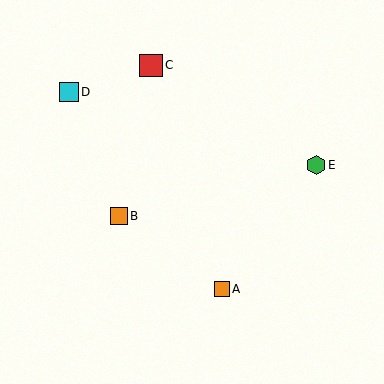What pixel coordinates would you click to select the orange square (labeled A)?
Click at (222, 289) to select the orange square A.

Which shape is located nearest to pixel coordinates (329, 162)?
The green hexagon (labeled E) at (316, 165) is nearest to that location.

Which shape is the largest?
The red square (labeled C) is the largest.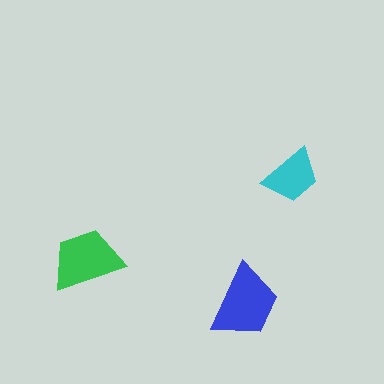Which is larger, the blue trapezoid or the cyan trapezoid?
The blue one.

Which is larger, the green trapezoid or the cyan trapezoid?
The green one.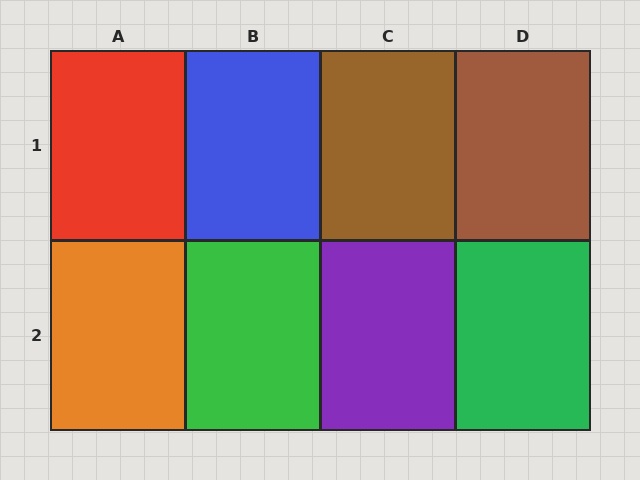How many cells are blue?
1 cell is blue.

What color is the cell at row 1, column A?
Red.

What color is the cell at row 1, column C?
Brown.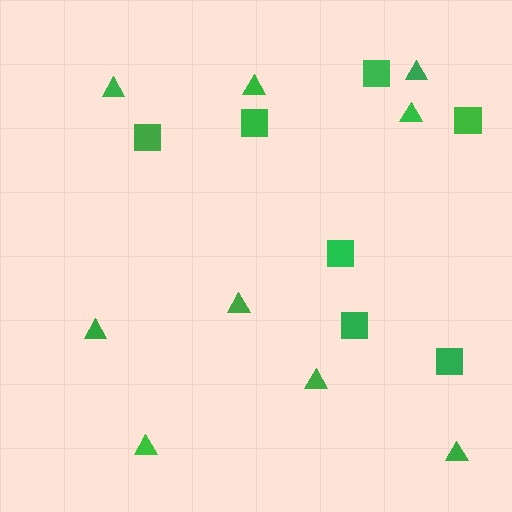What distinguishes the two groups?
There are 2 groups: one group of squares (7) and one group of triangles (9).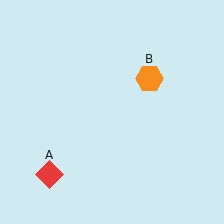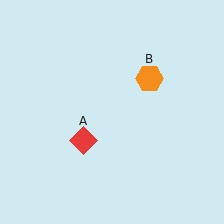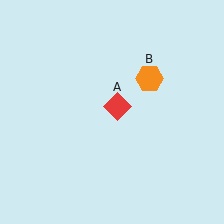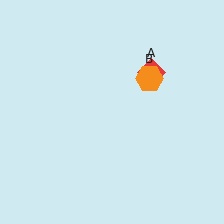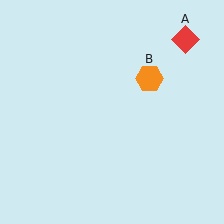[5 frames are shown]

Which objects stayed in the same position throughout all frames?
Orange hexagon (object B) remained stationary.